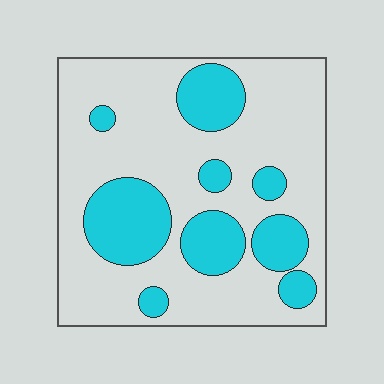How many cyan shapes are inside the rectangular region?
9.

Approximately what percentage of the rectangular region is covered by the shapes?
Approximately 30%.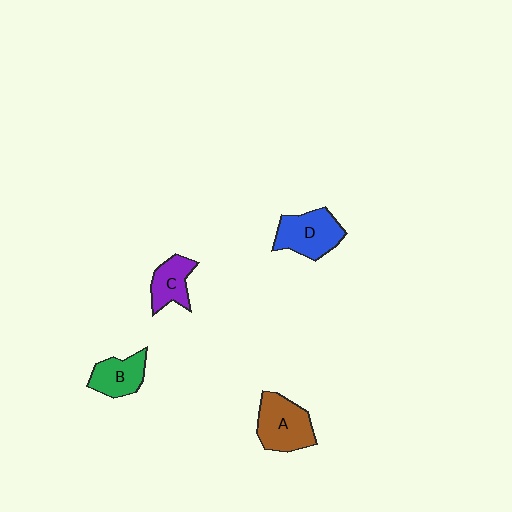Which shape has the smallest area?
Shape C (purple).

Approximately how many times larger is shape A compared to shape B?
Approximately 1.4 times.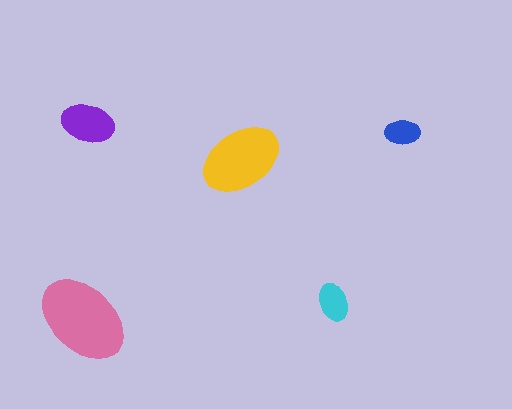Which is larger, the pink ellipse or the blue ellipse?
The pink one.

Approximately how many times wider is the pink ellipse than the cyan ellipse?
About 2.5 times wider.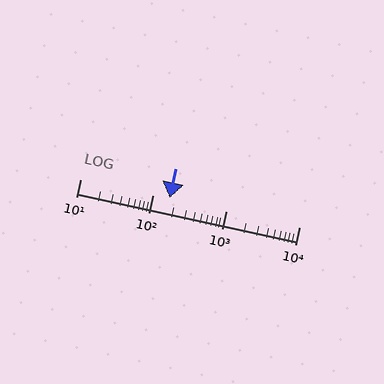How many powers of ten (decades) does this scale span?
The scale spans 3 decades, from 10 to 10000.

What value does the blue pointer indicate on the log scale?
The pointer indicates approximately 170.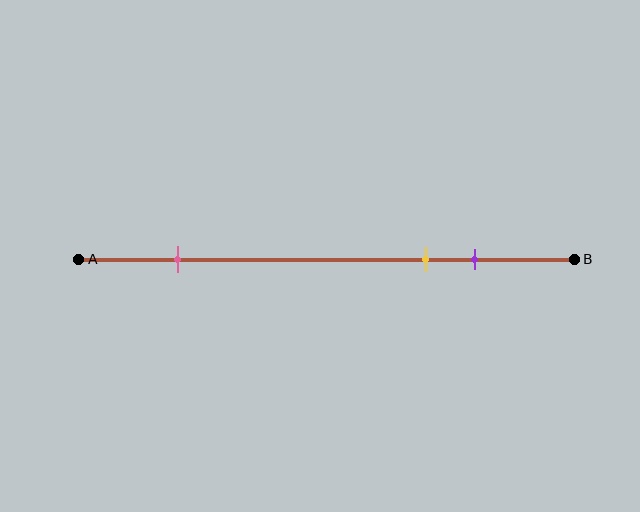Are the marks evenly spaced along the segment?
No, the marks are not evenly spaced.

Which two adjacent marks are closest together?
The yellow and purple marks are the closest adjacent pair.